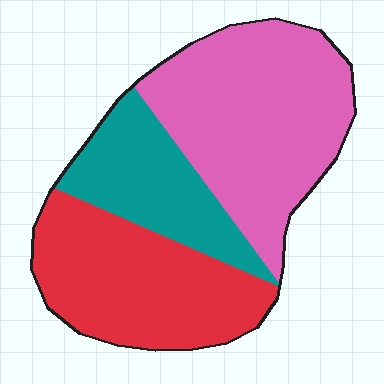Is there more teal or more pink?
Pink.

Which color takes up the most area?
Pink, at roughly 45%.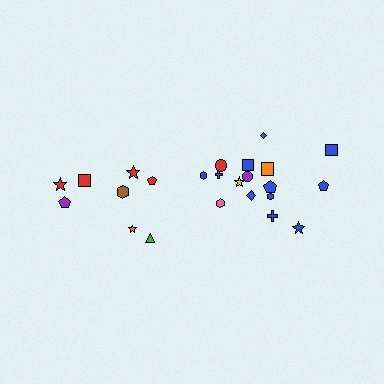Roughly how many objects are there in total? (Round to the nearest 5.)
Roughly 25 objects in total.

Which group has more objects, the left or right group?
The right group.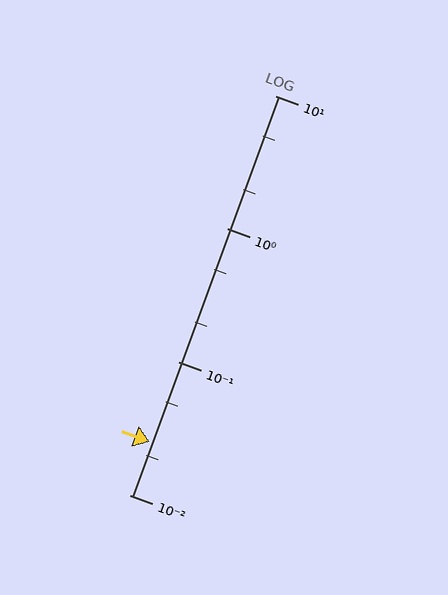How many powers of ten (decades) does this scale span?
The scale spans 3 decades, from 0.01 to 10.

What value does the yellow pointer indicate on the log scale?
The pointer indicates approximately 0.025.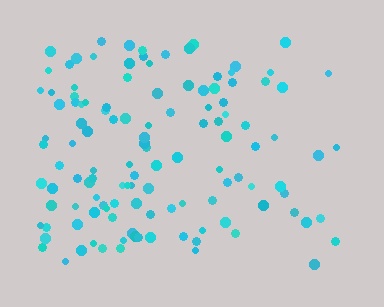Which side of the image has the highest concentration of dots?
The left.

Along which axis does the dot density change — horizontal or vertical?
Horizontal.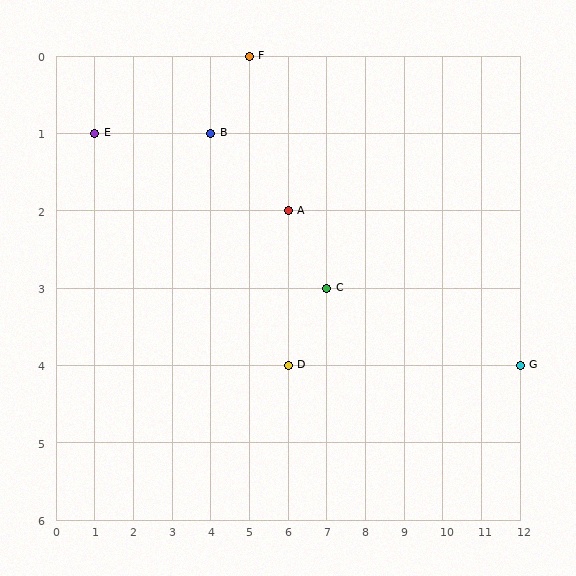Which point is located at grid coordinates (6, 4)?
Point D is at (6, 4).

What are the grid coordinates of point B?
Point B is at grid coordinates (4, 1).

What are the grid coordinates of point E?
Point E is at grid coordinates (1, 1).